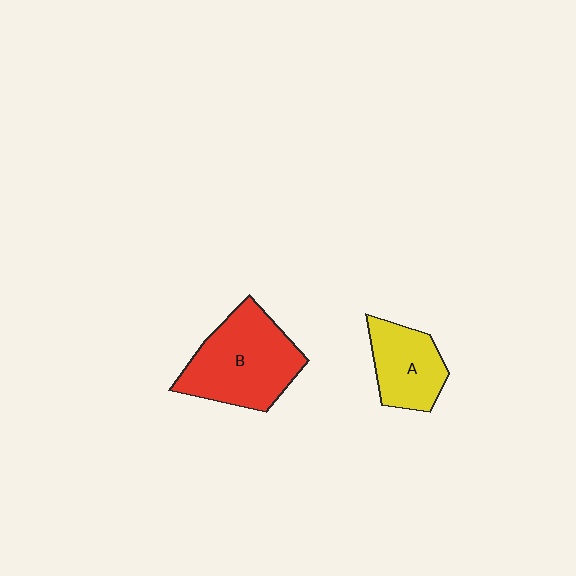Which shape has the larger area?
Shape B (red).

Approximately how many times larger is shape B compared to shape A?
Approximately 1.6 times.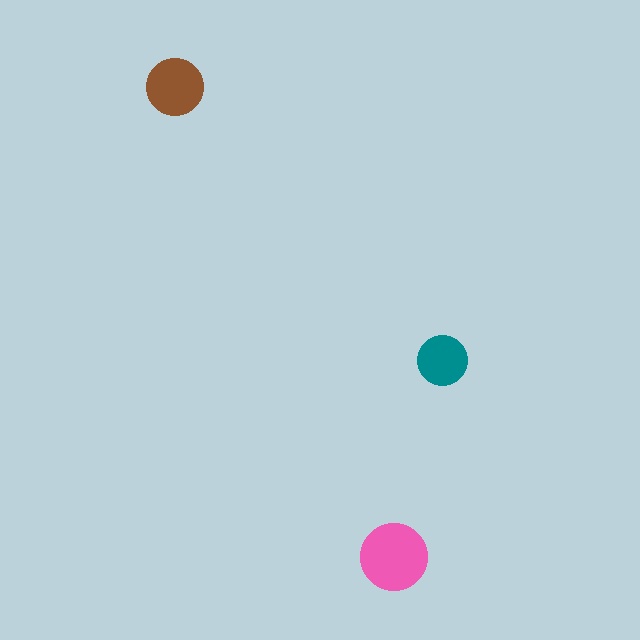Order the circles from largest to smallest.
the pink one, the brown one, the teal one.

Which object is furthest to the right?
The teal circle is rightmost.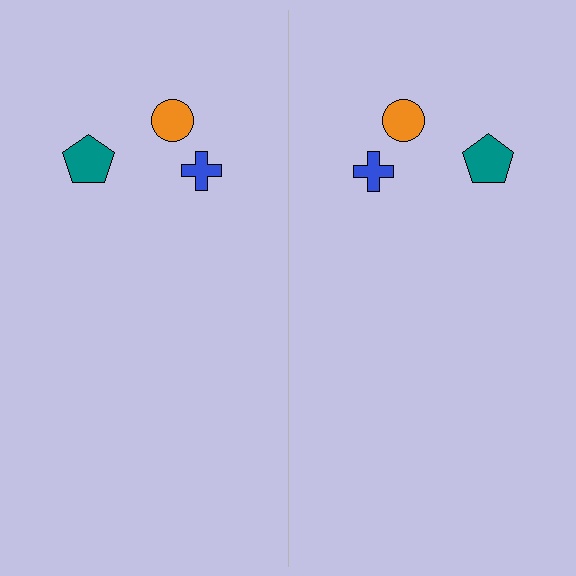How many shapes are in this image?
There are 6 shapes in this image.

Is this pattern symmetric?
Yes, this pattern has bilateral (reflection) symmetry.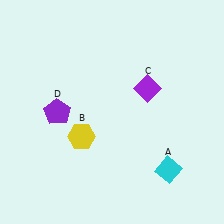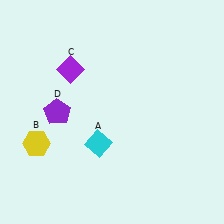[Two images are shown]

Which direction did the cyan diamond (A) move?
The cyan diamond (A) moved left.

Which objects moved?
The objects that moved are: the cyan diamond (A), the yellow hexagon (B), the purple diamond (C).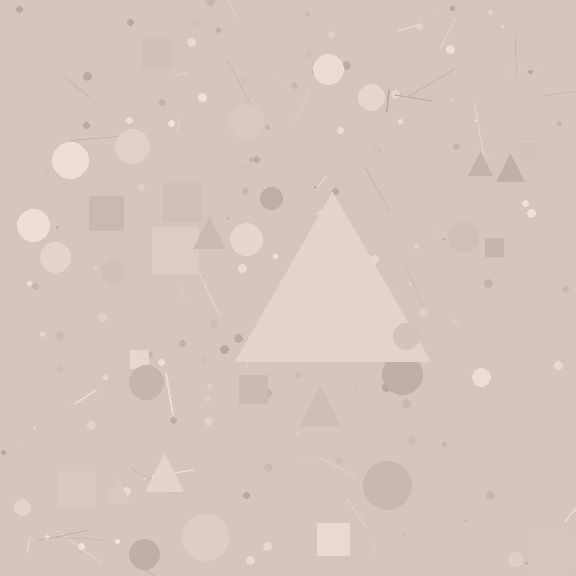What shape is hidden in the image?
A triangle is hidden in the image.